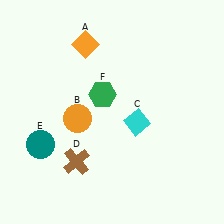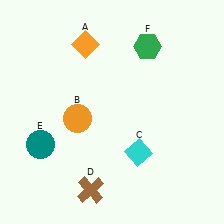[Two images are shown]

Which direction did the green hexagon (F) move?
The green hexagon (F) moved up.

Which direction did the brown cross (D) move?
The brown cross (D) moved down.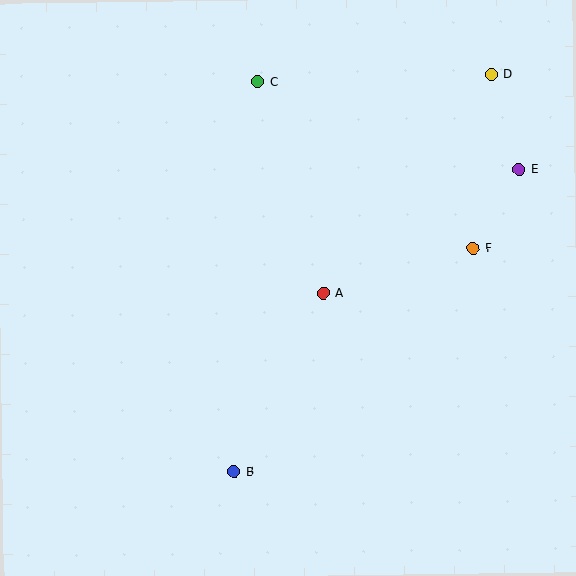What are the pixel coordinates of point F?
Point F is at (473, 248).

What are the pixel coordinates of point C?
Point C is at (258, 82).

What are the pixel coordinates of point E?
Point E is at (519, 169).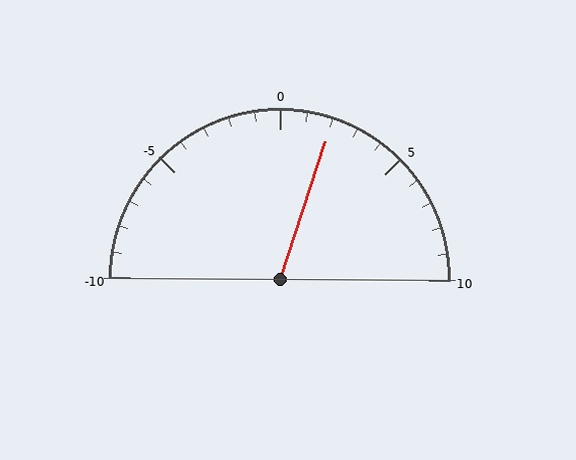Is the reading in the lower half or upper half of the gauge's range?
The reading is in the upper half of the range (-10 to 10).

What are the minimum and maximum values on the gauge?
The gauge ranges from -10 to 10.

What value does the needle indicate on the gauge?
The needle indicates approximately 2.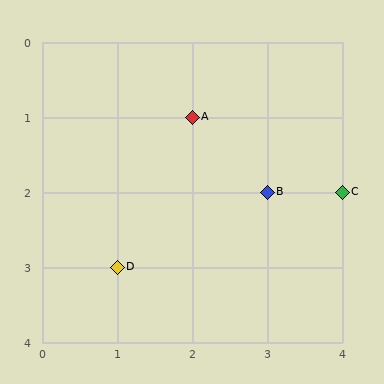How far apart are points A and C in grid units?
Points A and C are 2 columns and 1 row apart (about 2.2 grid units diagonally).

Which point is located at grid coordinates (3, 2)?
Point B is at (3, 2).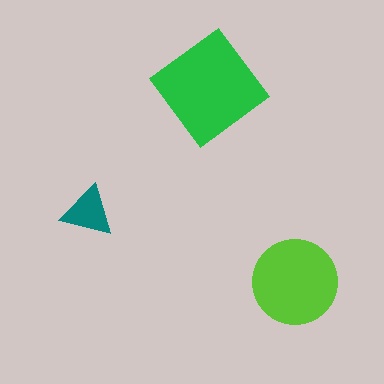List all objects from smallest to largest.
The teal triangle, the lime circle, the green diamond.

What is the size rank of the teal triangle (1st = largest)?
3rd.